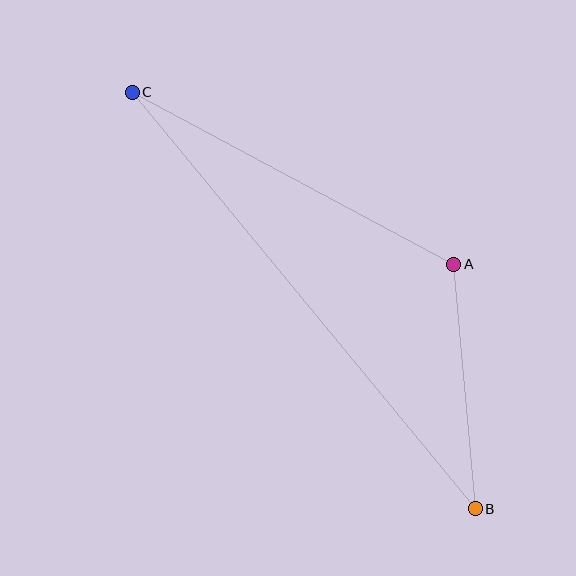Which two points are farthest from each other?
Points B and C are farthest from each other.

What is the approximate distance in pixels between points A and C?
The distance between A and C is approximately 364 pixels.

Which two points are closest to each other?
Points A and B are closest to each other.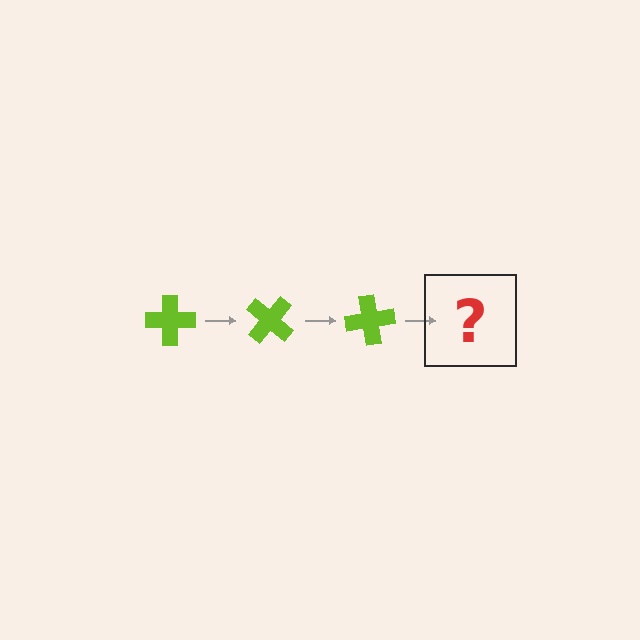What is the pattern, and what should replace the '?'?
The pattern is that the cross rotates 40 degrees each step. The '?' should be a lime cross rotated 120 degrees.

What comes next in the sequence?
The next element should be a lime cross rotated 120 degrees.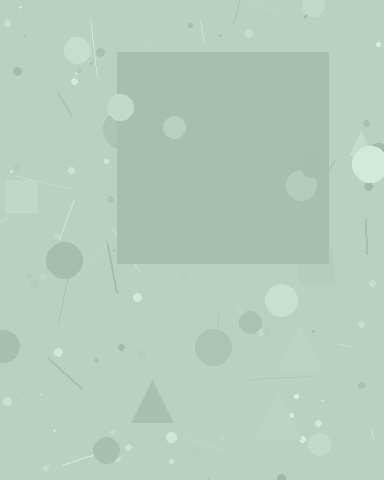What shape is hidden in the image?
A square is hidden in the image.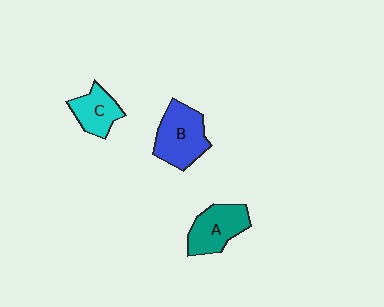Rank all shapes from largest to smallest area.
From largest to smallest: B (blue), A (teal), C (cyan).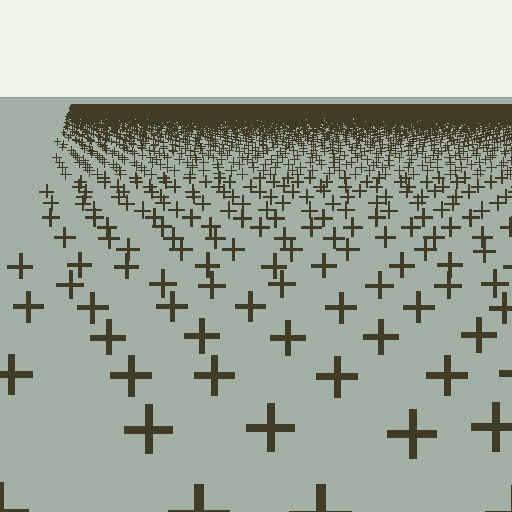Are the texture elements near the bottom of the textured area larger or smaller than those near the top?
Larger. Near the bottom, elements are closer to the viewer and appear at a bigger on-screen size.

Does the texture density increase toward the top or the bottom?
Density increases toward the top.